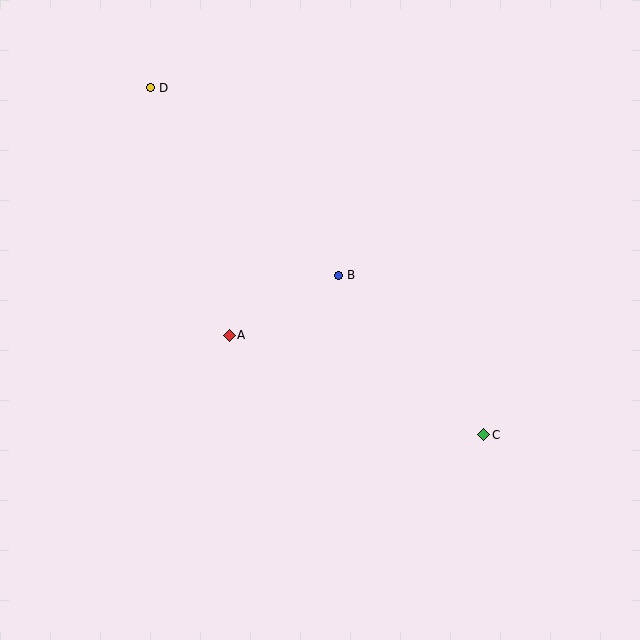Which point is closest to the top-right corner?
Point B is closest to the top-right corner.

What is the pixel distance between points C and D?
The distance between C and D is 481 pixels.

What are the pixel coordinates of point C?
Point C is at (484, 435).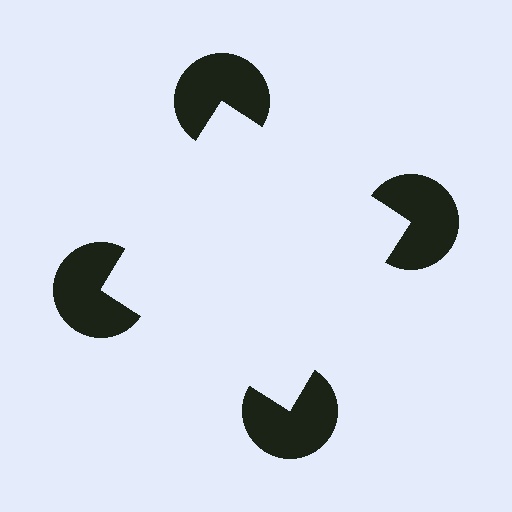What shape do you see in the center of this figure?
An illusory square — its edges are inferred from the aligned wedge cuts in the pac-man discs, not physically drawn.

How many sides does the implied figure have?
4 sides.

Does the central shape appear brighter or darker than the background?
It typically appears slightly brighter than the background, even though no actual brightness change is drawn.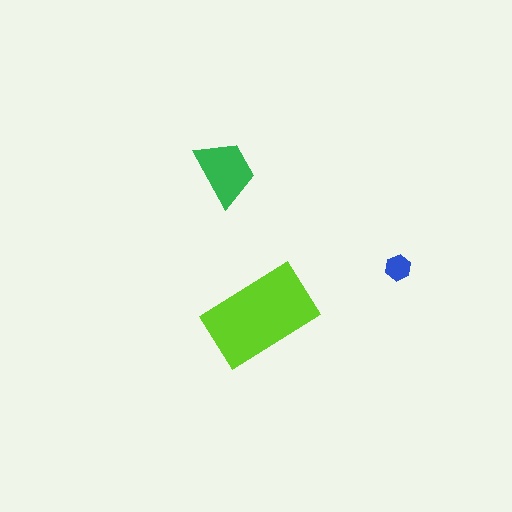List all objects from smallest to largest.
The blue hexagon, the green trapezoid, the lime rectangle.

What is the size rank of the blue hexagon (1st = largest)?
3rd.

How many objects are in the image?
There are 3 objects in the image.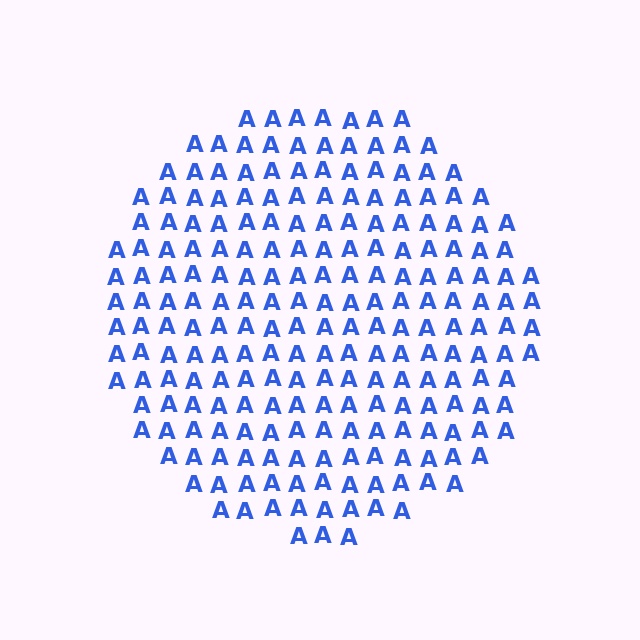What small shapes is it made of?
It is made of small letter A's.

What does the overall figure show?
The overall figure shows a circle.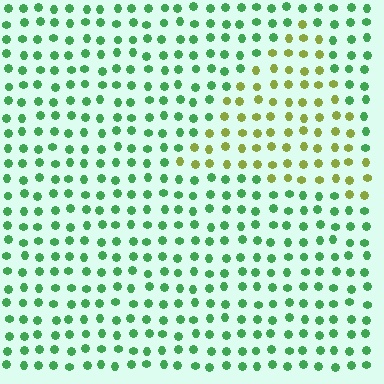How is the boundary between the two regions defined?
The boundary is defined purely by a slight shift in hue (about 55 degrees). Spacing, size, and orientation are identical on both sides.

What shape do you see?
I see a triangle.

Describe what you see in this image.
The image is filled with small green elements in a uniform arrangement. A triangle-shaped region is visible where the elements are tinted to a slightly different hue, forming a subtle color boundary.